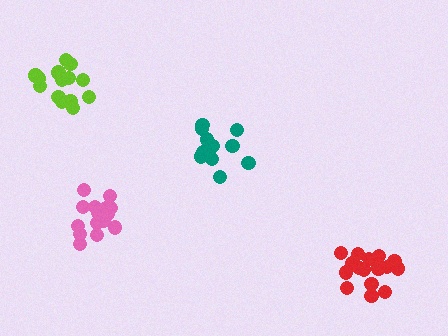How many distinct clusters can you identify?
There are 4 distinct clusters.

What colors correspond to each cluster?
The clusters are colored: red, teal, lime, pink.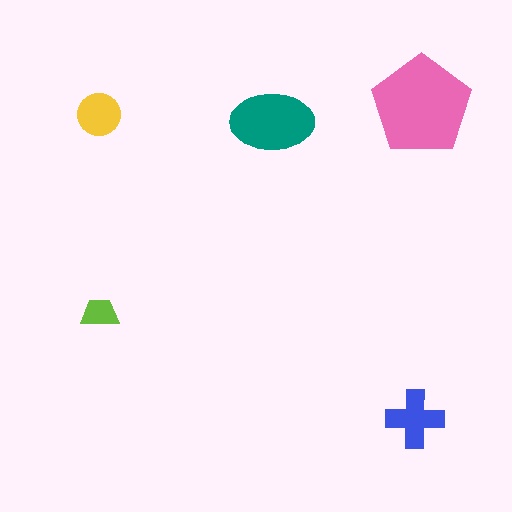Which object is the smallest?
The lime trapezoid.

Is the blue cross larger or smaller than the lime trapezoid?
Larger.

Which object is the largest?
The pink pentagon.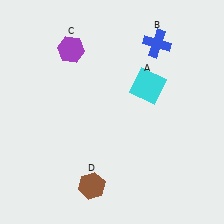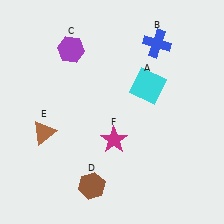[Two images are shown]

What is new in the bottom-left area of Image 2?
A brown triangle (E) was added in the bottom-left area of Image 2.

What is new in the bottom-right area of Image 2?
A magenta star (F) was added in the bottom-right area of Image 2.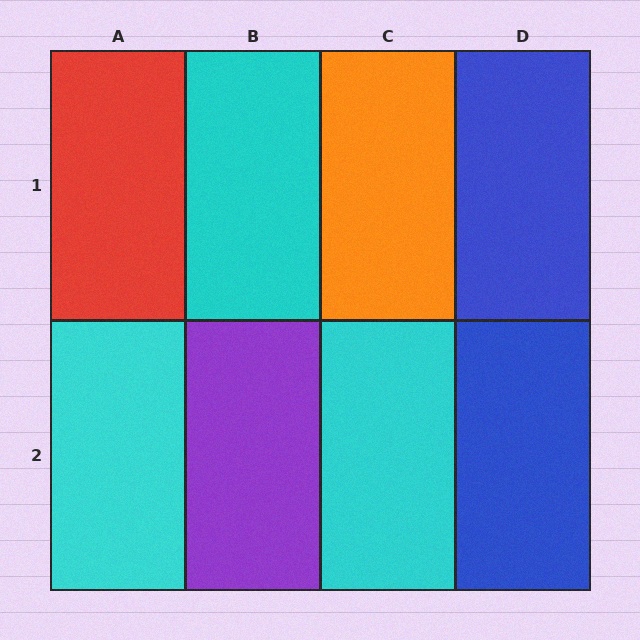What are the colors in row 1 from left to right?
Red, cyan, orange, blue.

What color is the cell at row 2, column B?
Purple.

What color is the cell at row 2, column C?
Cyan.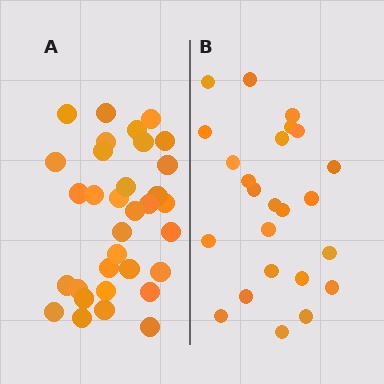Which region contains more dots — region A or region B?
Region A (the left region) has more dots.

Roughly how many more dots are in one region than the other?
Region A has roughly 8 or so more dots than region B.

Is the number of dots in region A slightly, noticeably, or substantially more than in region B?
Region A has noticeably more, but not dramatically so. The ratio is roughly 1.4 to 1.